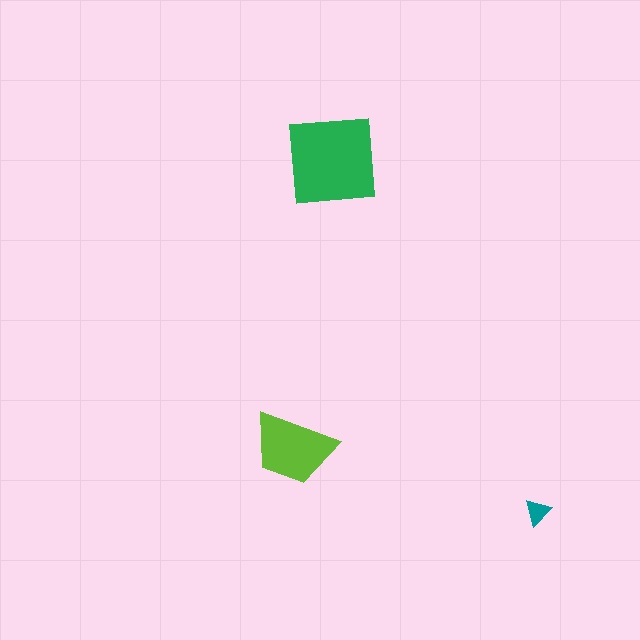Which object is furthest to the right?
The teal triangle is rightmost.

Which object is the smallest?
The teal triangle.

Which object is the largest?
The green square.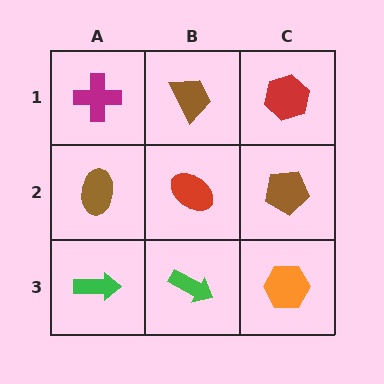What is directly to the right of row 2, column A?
A red ellipse.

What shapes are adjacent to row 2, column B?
A brown trapezoid (row 1, column B), a green arrow (row 3, column B), a brown ellipse (row 2, column A), a brown pentagon (row 2, column C).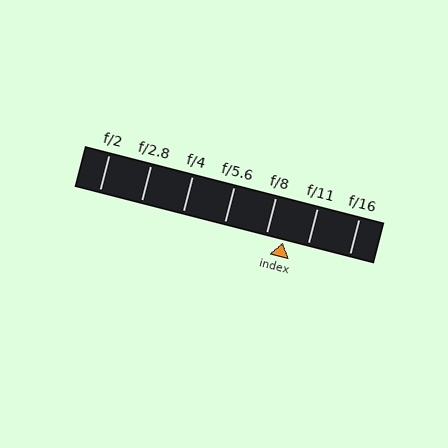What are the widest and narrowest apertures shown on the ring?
The widest aperture shown is f/2 and the narrowest is f/16.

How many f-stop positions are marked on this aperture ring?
There are 7 f-stop positions marked.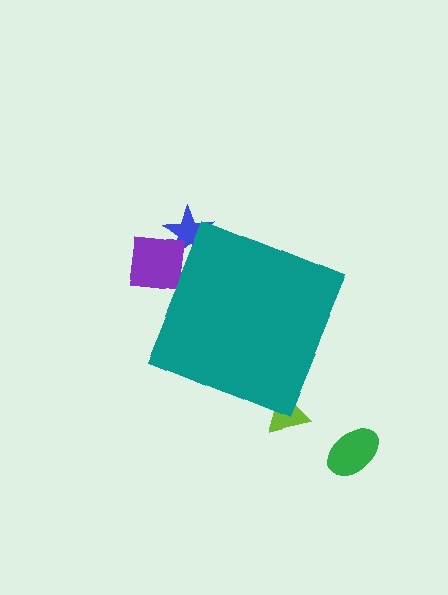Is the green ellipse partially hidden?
No, the green ellipse is fully visible.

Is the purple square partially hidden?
Yes, the purple square is partially hidden behind the teal diamond.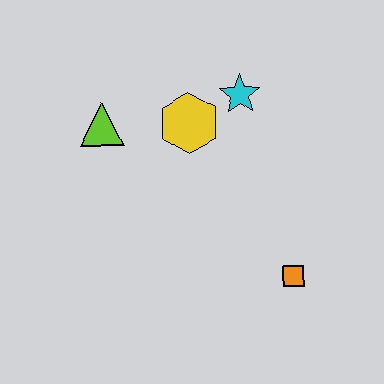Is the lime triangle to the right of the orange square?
No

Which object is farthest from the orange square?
The lime triangle is farthest from the orange square.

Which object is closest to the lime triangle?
The yellow hexagon is closest to the lime triangle.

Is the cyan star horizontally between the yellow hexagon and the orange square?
Yes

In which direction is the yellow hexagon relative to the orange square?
The yellow hexagon is above the orange square.